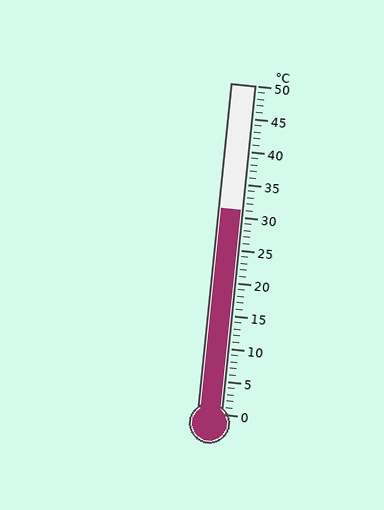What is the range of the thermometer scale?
The thermometer scale ranges from 0°C to 50°C.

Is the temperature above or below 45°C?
The temperature is below 45°C.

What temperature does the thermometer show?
The thermometer shows approximately 31°C.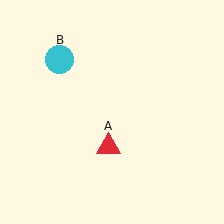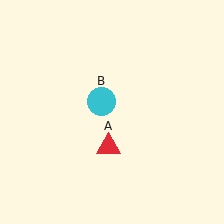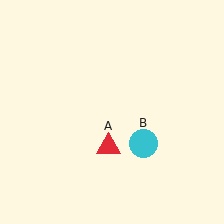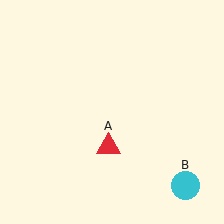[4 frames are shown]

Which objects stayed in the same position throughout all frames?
Red triangle (object A) remained stationary.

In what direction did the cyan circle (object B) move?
The cyan circle (object B) moved down and to the right.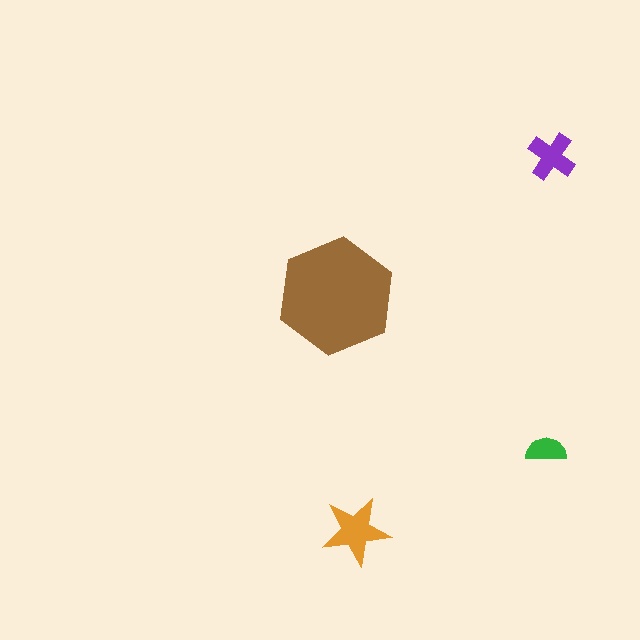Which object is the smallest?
The green semicircle.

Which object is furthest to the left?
The brown hexagon is leftmost.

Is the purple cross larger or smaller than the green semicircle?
Larger.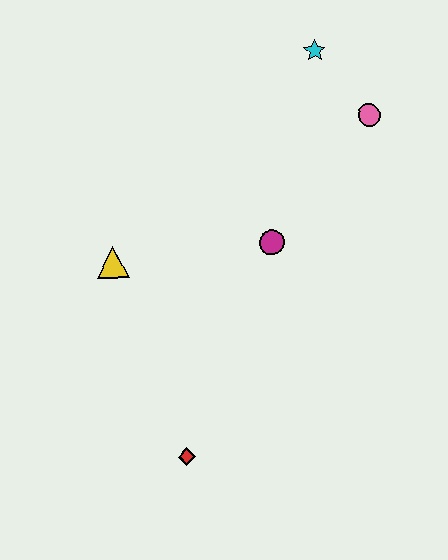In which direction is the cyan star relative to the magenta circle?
The cyan star is above the magenta circle.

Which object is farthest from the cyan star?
The red diamond is farthest from the cyan star.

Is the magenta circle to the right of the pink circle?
No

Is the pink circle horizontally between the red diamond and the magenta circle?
No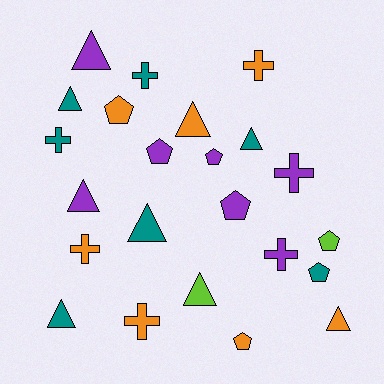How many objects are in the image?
There are 23 objects.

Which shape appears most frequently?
Triangle, with 9 objects.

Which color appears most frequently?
Orange, with 7 objects.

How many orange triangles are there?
There are 2 orange triangles.